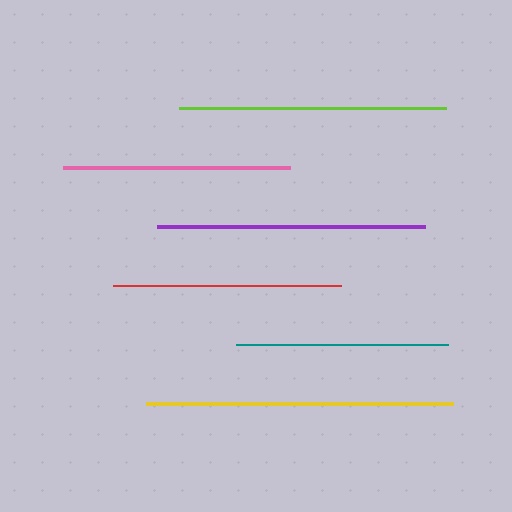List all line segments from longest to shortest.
From longest to shortest: yellow, purple, lime, red, pink, teal.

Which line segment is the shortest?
The teal line is the shortest at approximately 212 pixels.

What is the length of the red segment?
The red segment is approximately 228 pixels long.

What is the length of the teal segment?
The teal segment is approximately 212 pixels long.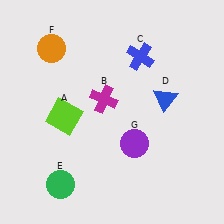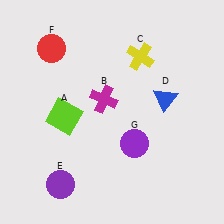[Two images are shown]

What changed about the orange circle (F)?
In Image 1, F is orange. In Image 2, it changed to red.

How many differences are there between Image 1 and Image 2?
There are 3 differences between the two images.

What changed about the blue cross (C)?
In Image 1, C is blue. In Image 2, it changed to yellow.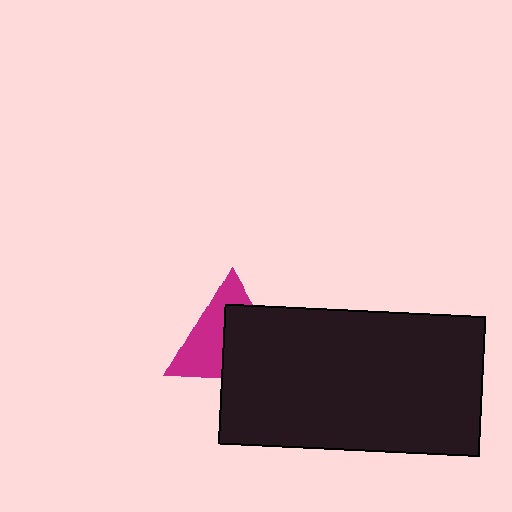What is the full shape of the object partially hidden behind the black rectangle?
The partially hidden object is a magenta triangle.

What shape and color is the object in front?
The object in front is a black rectangle.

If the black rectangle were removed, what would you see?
You would see the complete magenta triangle.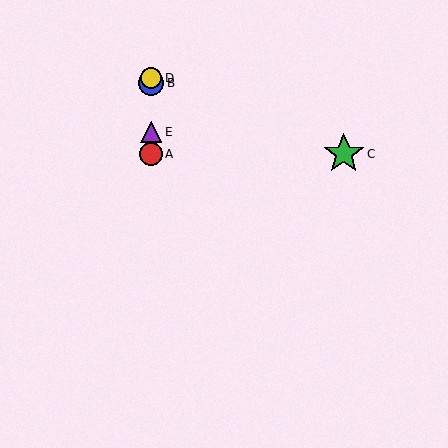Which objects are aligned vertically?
Objects A, B, D, E are aligned vertically.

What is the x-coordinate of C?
Object C is at x≈344.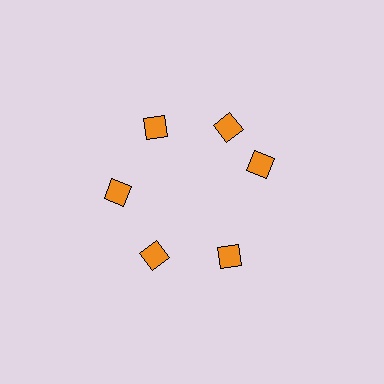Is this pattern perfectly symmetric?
No. The 6 orange diamonds are arranged in a ring, but one element near the 3 o'clock position is rotated out of alignment along the ring, breaking the 6-fold rotational symmetry.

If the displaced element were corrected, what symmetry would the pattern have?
It would have 6-fold rotational symmetry — the pattern would map onto itself every 60 degrees.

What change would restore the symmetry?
The symmetry would be restored by rotating it back into even spacing with its neighbors so that all 6 diamonds sit at equal angles and equal distance from the center.